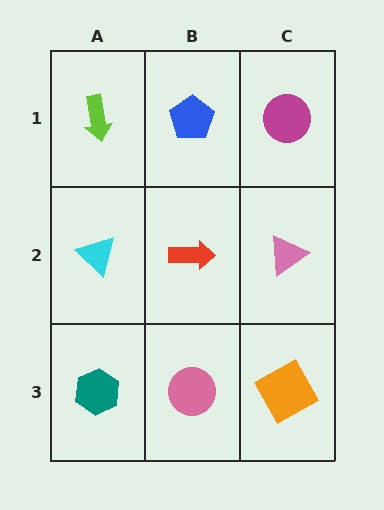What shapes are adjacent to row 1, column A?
A cyan triangle (row 2, column A), a blue pentagon (row 1, column B).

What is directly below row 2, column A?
A teal hexagon.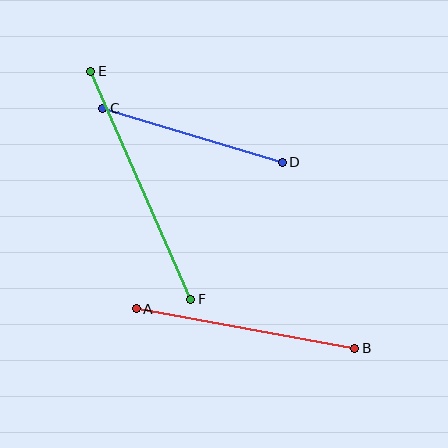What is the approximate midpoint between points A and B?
The midpoint is at approximately (246, 329) pixels.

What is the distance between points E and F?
The distance is approximately 249 pixels.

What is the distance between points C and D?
The distance is approximately 188 pixels.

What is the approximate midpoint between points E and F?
The midpoint is at approximately (141, 185) pixels.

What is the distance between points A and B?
The distance is approximately 222 pixels.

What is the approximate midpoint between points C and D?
The midpoint is at approximately (192, 135) pixels.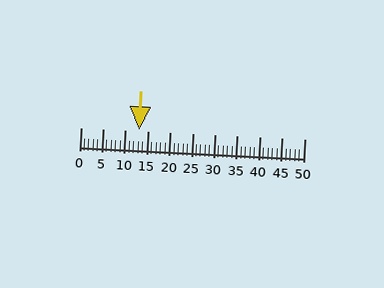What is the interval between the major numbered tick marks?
The major tick marks are spaced 5 units apart.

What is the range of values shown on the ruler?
The ruler shows values from 0 to 50.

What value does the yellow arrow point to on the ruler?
The yellow arrow points to approximately 13.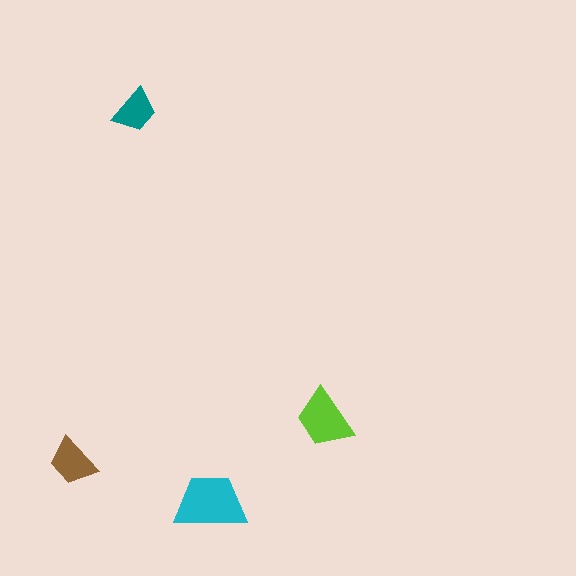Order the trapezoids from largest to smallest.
the cyan one, the lime one, the brown one, the teal one.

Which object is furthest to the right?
The lime trapezoid is rightmost.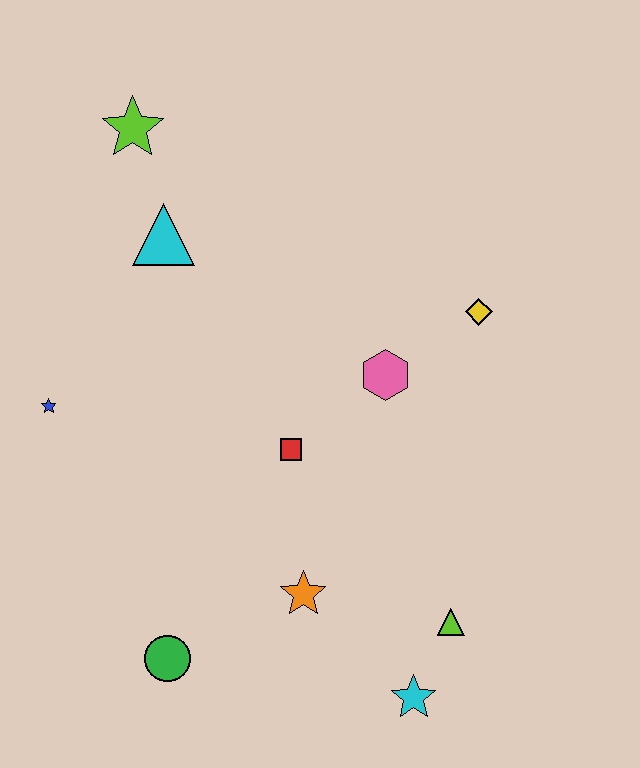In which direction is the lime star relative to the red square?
The lime star is above the red square.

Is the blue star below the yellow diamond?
Yes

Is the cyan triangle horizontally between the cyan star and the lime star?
Yes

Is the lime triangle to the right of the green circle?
Yes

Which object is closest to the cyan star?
The lime triangle is closest to the cyan star.